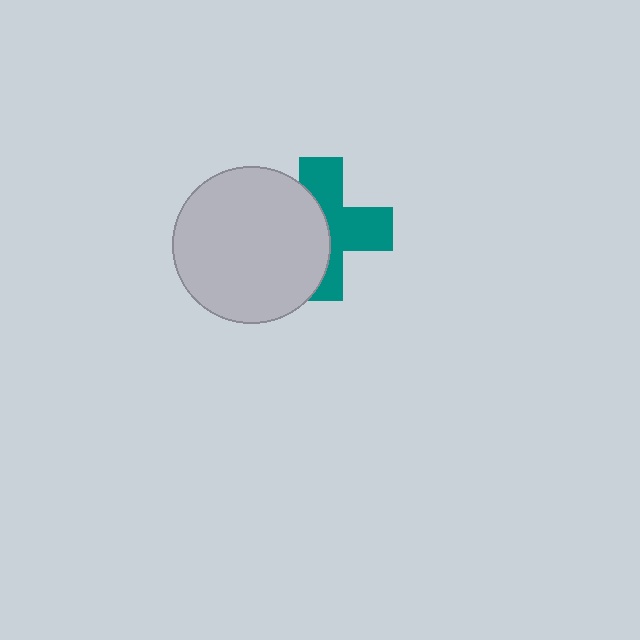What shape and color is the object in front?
The object in front is a light gray circle.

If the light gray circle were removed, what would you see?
You would see the complete teal cross.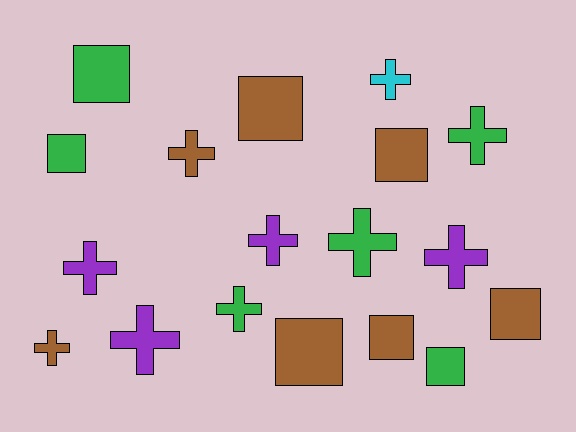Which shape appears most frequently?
Cross, with 10 objects.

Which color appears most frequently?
Brown, with 7 objects.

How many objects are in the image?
There are 18 objects.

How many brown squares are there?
There are 5 brown squares.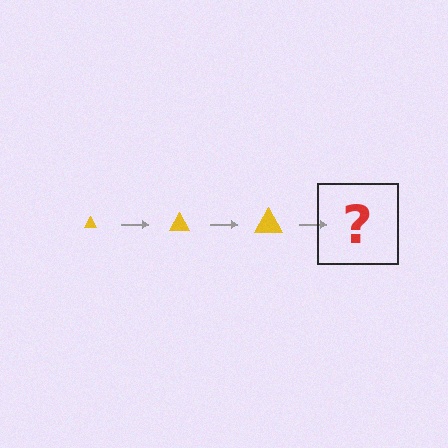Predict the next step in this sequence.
The next step is a yellow triangle, larger than the previous one.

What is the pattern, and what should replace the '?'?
The pattern is that the triangle gets progressively larger each step. The '?' should be a yellow triangle, larger than the previous one.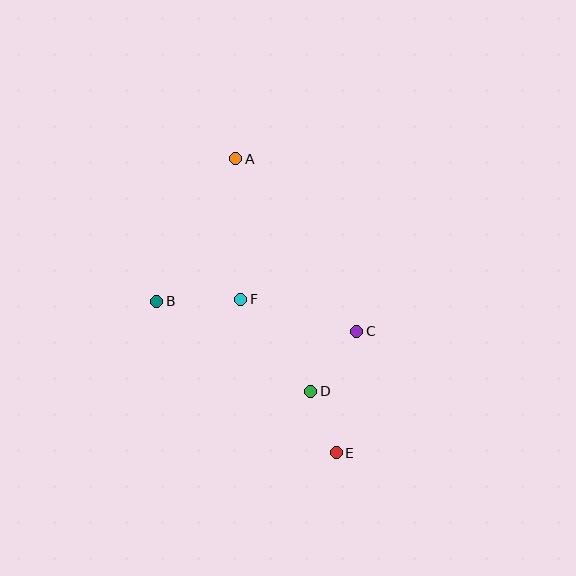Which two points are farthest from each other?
Points A and E are farthest from each other.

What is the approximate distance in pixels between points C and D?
The distance between C and D is approximately 75 pixels.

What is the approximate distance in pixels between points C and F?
The distance between C and F is approximately 120 pixels.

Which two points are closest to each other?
Points D and E are closest to each other.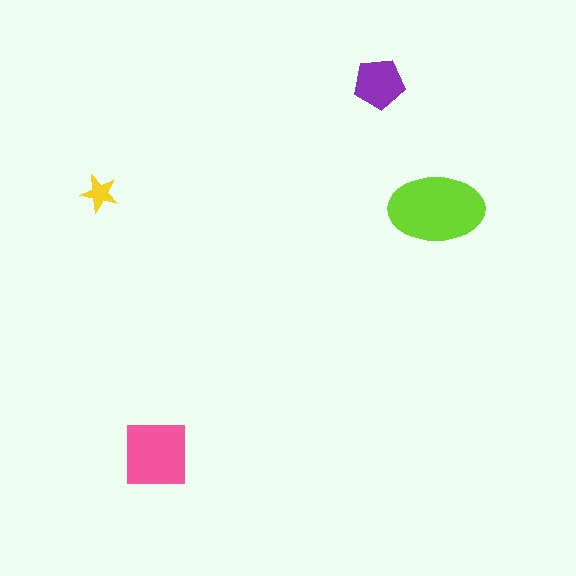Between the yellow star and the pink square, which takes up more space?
The pink square.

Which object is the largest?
The lime ellipse.